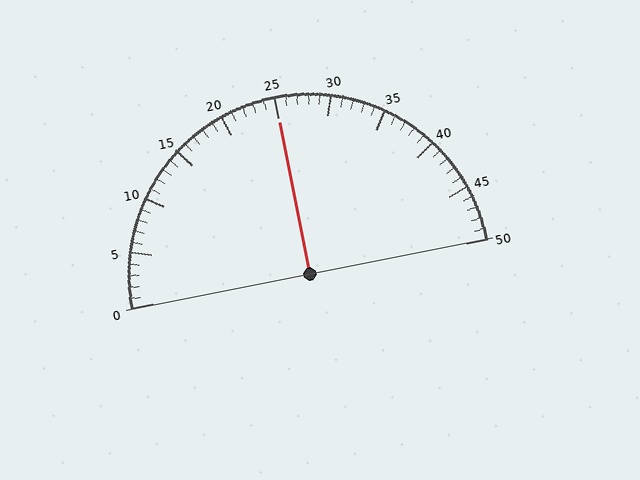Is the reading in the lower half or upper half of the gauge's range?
The reading is in the upper half of the range (0 to 50).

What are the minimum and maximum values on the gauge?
The gauge ranges from 0 to 50.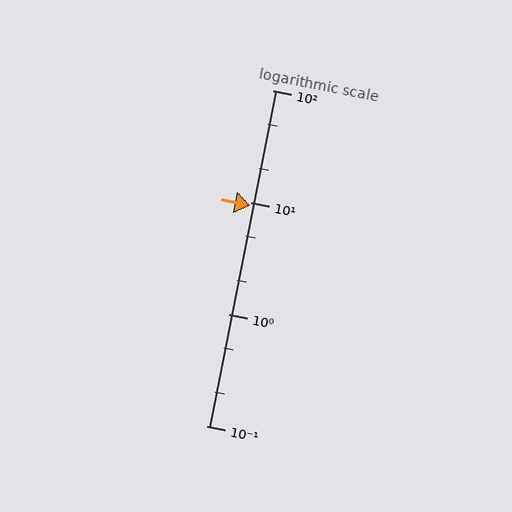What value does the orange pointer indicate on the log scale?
The pointer indicates approximately 9.3.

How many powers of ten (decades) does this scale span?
The scale spans 3 decades, from 0.1 to 100.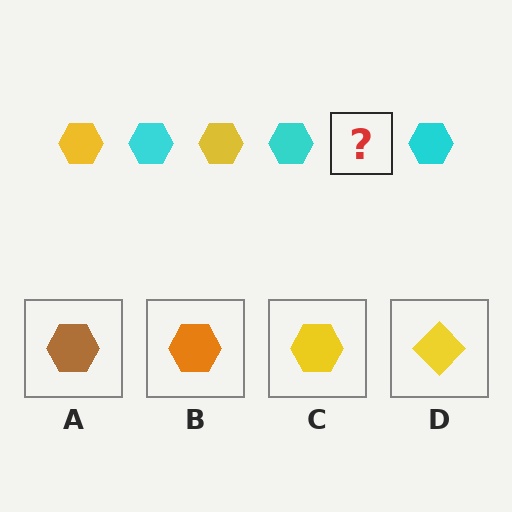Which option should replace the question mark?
Option C.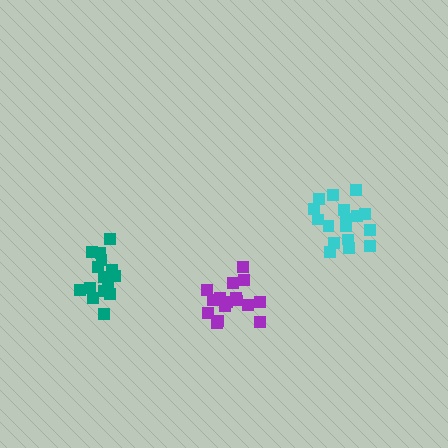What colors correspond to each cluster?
The clusters are colored: purple, cyan, teal.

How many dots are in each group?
Group 1: 16 dots, Group 2: 17 dots, Group 3: 15 dots (48 total).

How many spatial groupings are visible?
There are 3 spatial groupings.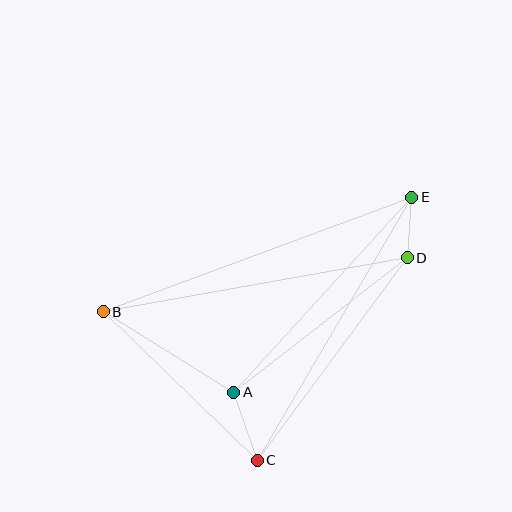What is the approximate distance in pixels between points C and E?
The distance between C and E is approximately 305 pixels.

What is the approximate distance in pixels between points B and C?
The distance between B and C is approximately 214 pixels.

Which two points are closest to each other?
Points D and E are closest to each other.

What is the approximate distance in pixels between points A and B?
The distance between A and B is approximately 153 pixels.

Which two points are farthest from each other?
Points B and E are farthest from each other.